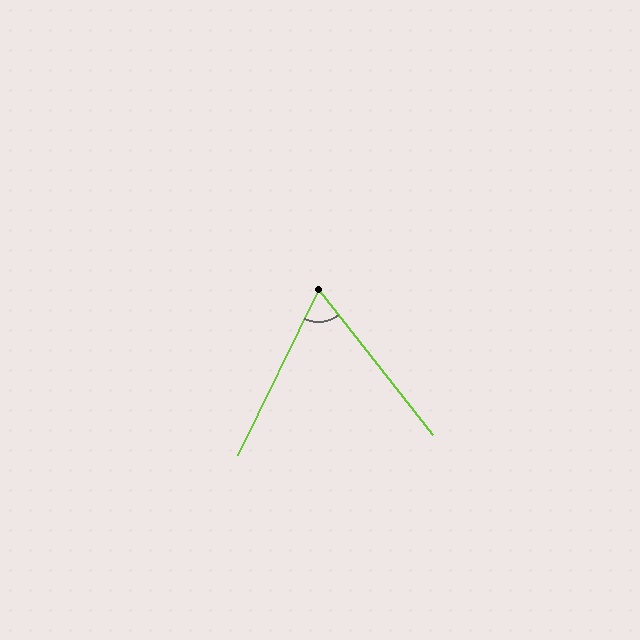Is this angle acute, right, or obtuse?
It is acute.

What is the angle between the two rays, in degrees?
Approximately 64 degrees.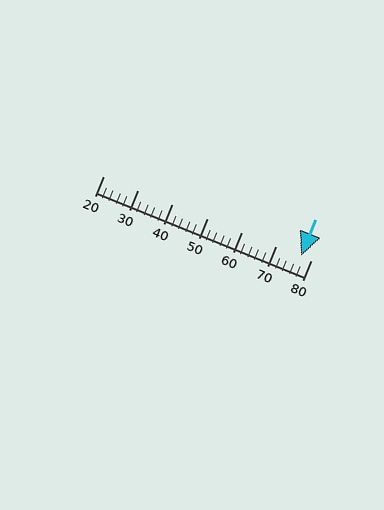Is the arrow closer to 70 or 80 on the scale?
The arrow is closer to 80.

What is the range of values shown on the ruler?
The ruler shows values from 20 to 80.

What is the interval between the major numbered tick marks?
The major tick marks are spaced 10 units apart.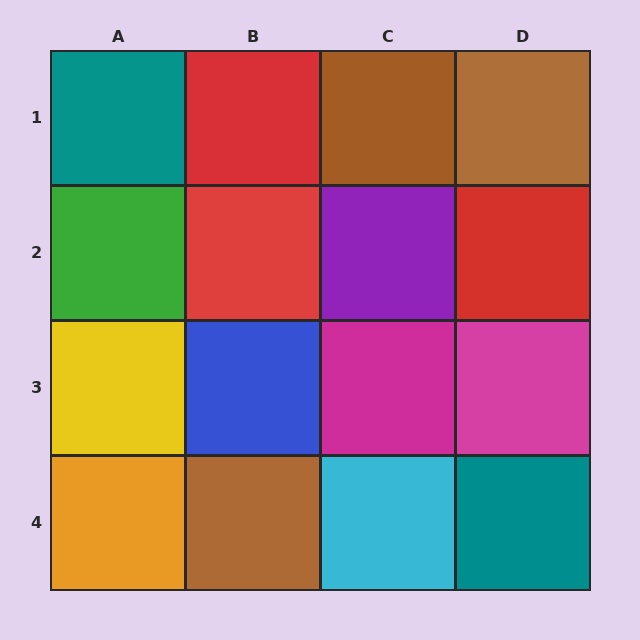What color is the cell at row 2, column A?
Green.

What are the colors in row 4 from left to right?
Orange, brown, cyan, teal.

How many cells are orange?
1 cell is orange.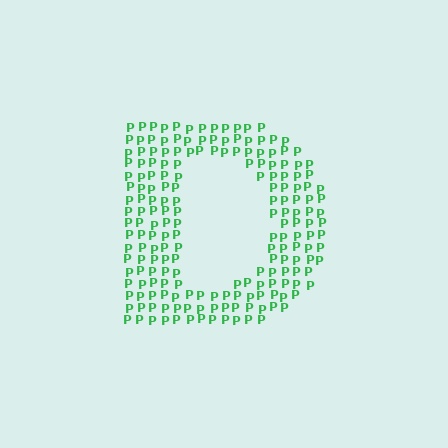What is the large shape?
The large shape is the letter D.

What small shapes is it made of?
It is made of small letter P's.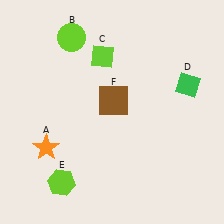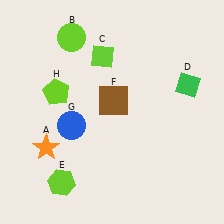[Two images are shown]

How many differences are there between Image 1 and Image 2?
There are 2 differences between the two images.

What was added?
A blue circle (G), a lime pentagon (H) were added in Image 2.